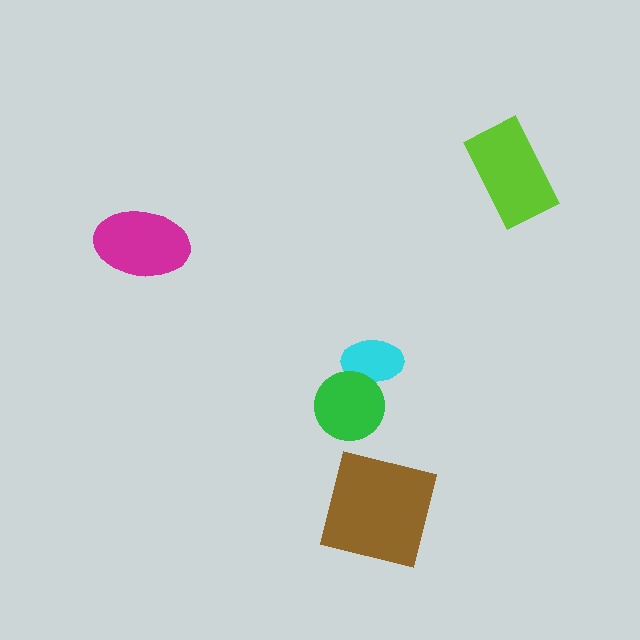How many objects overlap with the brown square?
0 objects overlap with the brown square.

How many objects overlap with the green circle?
1 object overlaps with the green circle.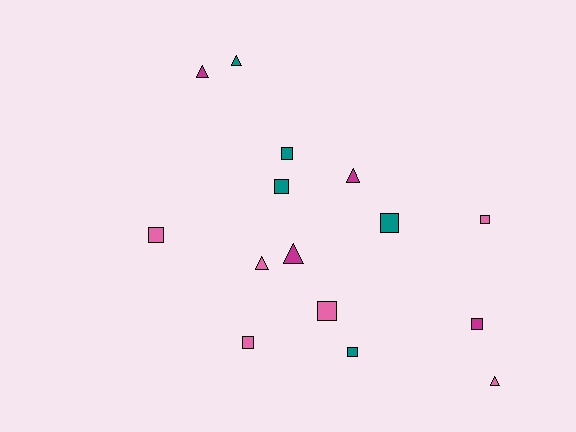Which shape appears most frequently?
Square, with 9 objects.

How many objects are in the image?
There are 15 objects.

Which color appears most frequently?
Pink, with 6 objects.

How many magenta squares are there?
There is 1 magenta square.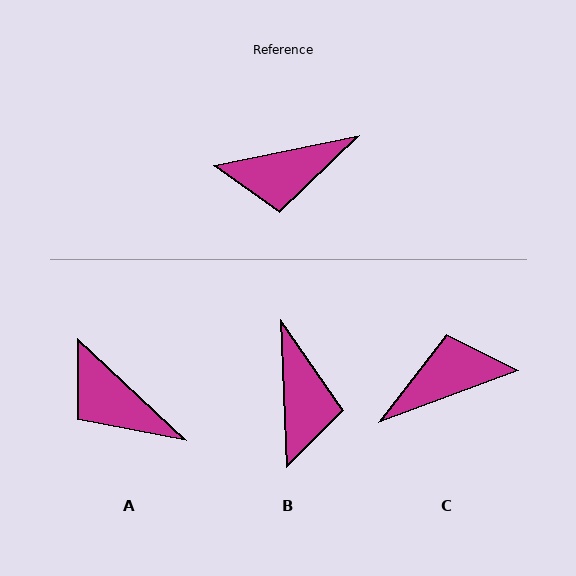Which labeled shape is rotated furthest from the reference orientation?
C, about 171 degrees away.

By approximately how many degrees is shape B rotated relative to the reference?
Approximately 81 degrees counter-clockwise.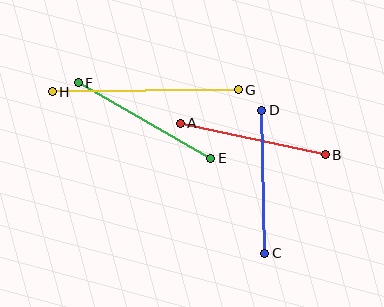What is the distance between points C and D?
The distance is approximately 143 pixels.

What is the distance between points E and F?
The distance is approximately 153 pixels.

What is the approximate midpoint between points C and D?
The midpoint is at approximately (263, 182) pixels.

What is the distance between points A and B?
The distance is approximately 149 pixels.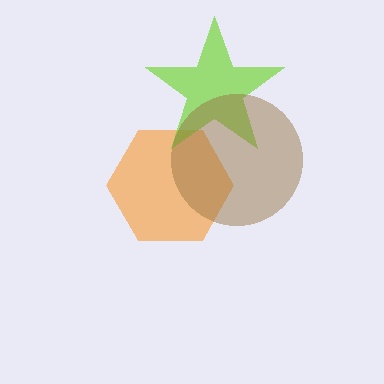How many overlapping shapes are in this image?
There are 3 overlapping shapes in the image.